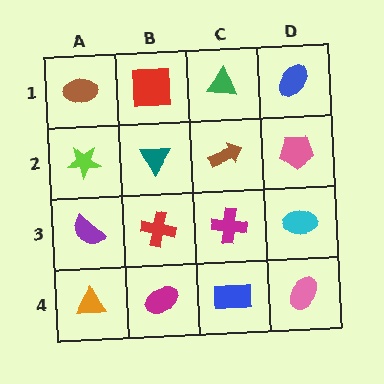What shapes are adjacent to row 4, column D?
A cyan ellipse (row 3, column D), a blue rectangle (row 4, column C).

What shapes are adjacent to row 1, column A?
A lime star (row 2, column A), a red square (row 1, column B).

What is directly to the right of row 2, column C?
A pink pentagon.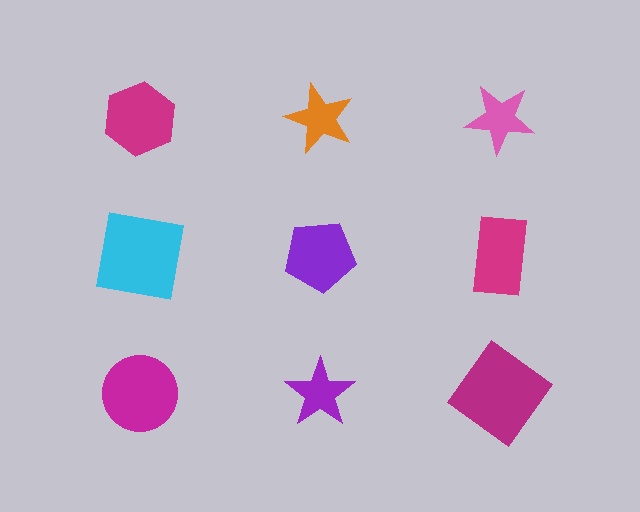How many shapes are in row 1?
3 shapes.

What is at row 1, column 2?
An orange star.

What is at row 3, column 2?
A purple star.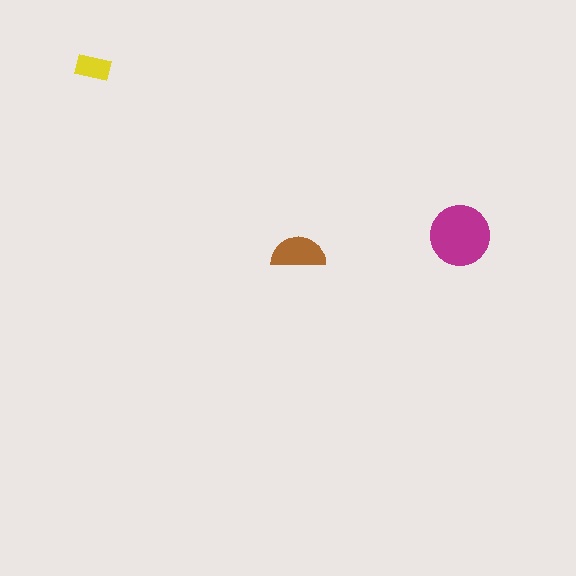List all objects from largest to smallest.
The magenta circle, the brown semicircle, the yellow rectangle.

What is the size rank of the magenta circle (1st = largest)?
1st.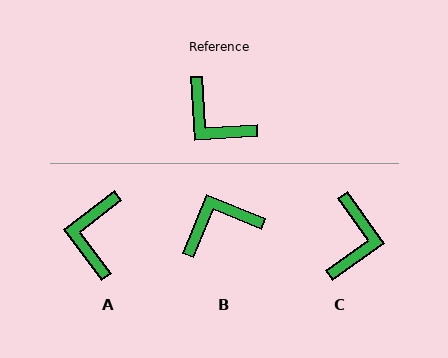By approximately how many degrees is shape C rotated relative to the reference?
Approximately 122 degrees counter-clockwise.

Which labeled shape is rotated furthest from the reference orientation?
C, about 122 degrees away.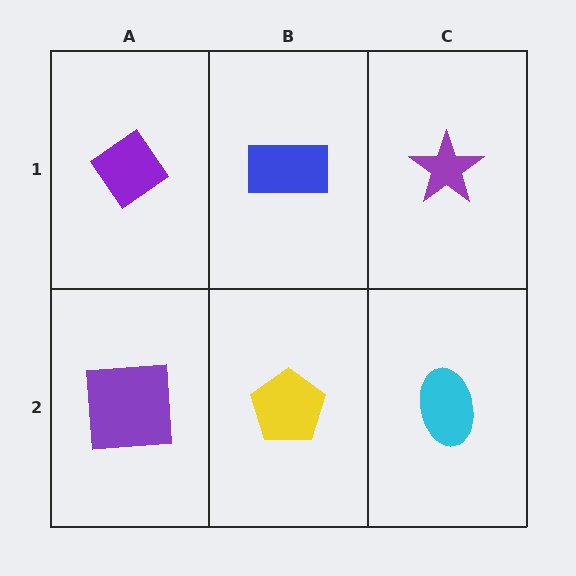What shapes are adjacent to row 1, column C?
A cyan ellipse (row 2, column C), a blue rectangle (row 1, column B).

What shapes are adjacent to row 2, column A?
A purple diamond (row 1, column A), a yellow pentagon (row 2, column B).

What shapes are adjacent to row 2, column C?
A purple star (row 1, column C), a yellow pentagon (row 2, column B).